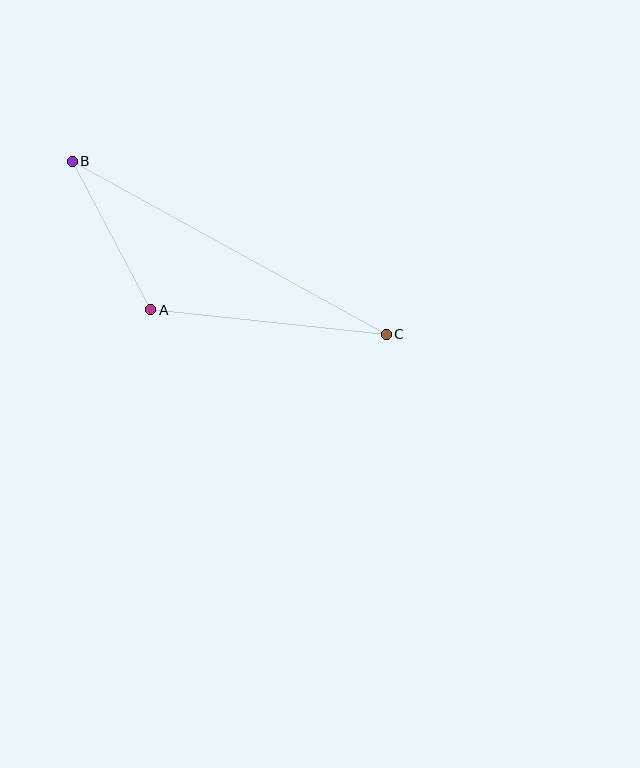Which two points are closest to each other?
Points A and B are closest to each other.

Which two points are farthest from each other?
Points B and C are farthest from each other.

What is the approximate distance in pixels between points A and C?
The distance between A and C is approximately 237 pixels.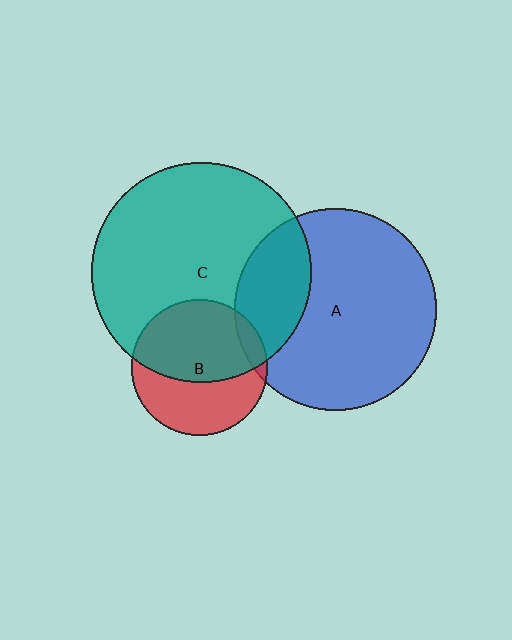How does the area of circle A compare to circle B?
Approximately 2.2 times.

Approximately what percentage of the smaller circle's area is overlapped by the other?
Approximately 10%.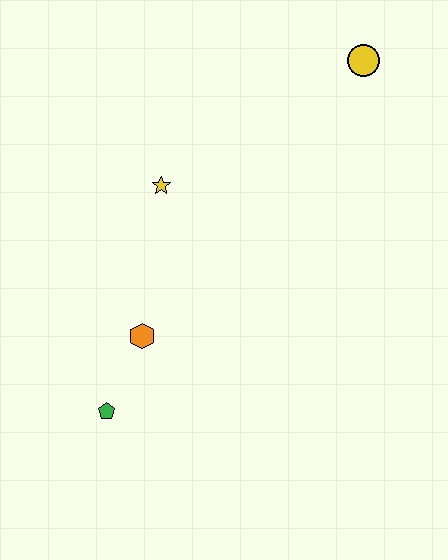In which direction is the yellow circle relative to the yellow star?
The yellow circle is to the right of the yellow star.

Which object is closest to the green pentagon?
The orange hexagon is closest to the green pentagon.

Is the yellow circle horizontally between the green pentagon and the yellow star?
No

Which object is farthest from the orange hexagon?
The yellow circle is farthest from the orange hexagon.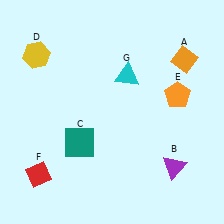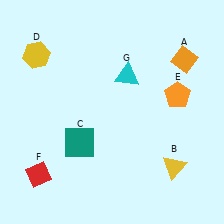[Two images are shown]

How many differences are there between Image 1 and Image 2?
There is 1 difference between the two images.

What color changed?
The triangle (B) changed from purple in Image 1 to yellow in Image 2.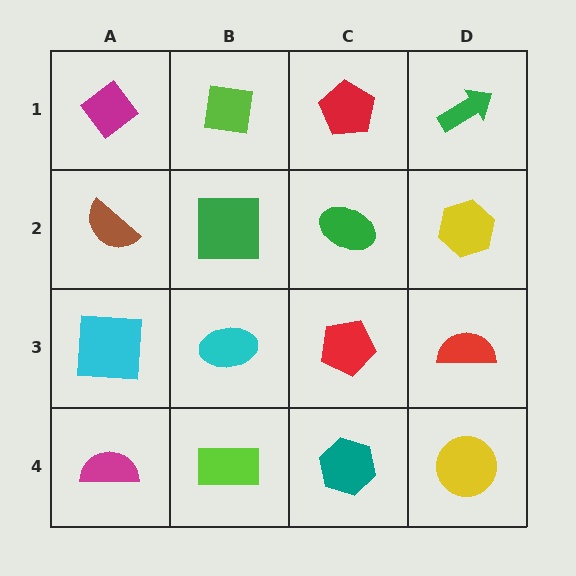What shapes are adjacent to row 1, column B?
A green square (row 2, column B), a magenta diamond (row 1, column A), a red pentagon (row 1, column C).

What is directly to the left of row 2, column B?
A brown semicircle.